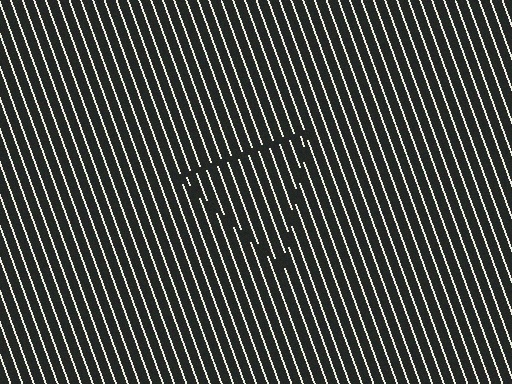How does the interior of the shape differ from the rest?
The interior of the shape contains the same grating, shifted by half a period — the contour is defined by the phase discontinuity where line-ends from the inner and outer gratings abut.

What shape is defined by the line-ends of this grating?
An illusory triangle. The interior of the shape contains the same grating, shifted by half a period — the contour is defined by the phase discontinuity where line-ends from the inner and outer gratings abut.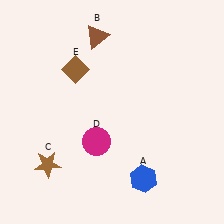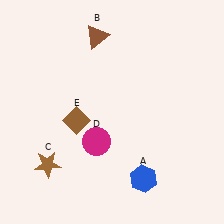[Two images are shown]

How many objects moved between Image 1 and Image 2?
1 object moved between the two images.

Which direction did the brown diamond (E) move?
The brown diamond (E) moved down.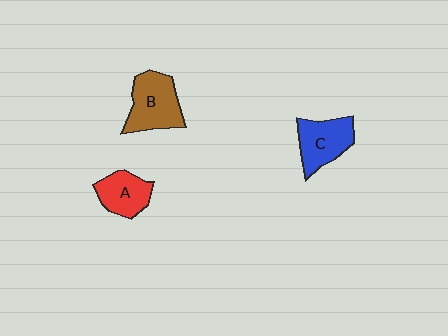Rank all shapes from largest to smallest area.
From largest to smallest: B (brown), C (blue), A (red).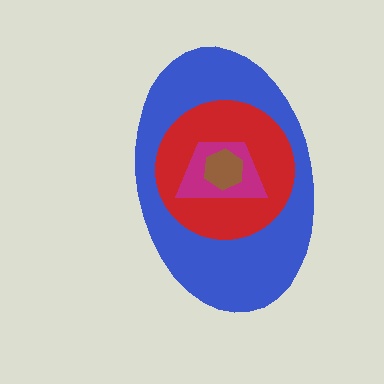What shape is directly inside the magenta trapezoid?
The brown hexagon.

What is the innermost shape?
The brown hexagon.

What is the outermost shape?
The blue ellipse.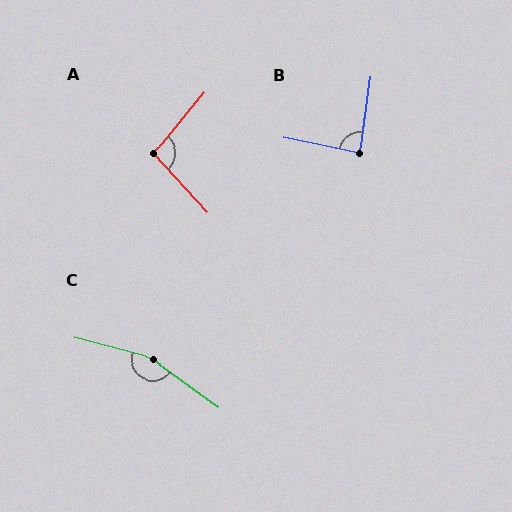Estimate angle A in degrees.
Approximately 98 degrees.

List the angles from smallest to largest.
B (86°), A (98°), C (159°).